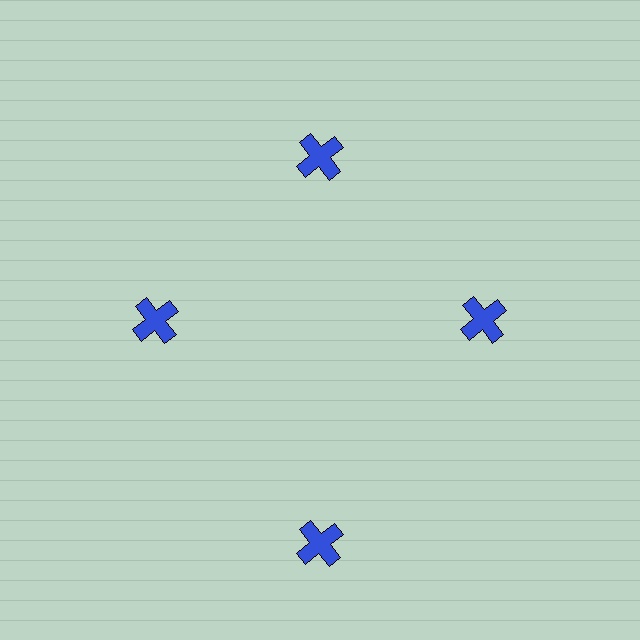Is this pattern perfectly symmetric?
No. The 4 blue crosses are arranged in a ring, but one element near the 6 o'clock position is pushed outward from the center, breaking the 4-fold rotational symmetry.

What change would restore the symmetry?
The symmetry would be restored by moving it inward, back onto the ring so that all 4 crosses sit at equal angles and equal distance from the center.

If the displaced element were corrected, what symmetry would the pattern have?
It would have 4-fold rotational symmetry — the pattern would map onto itself every 90 degrees.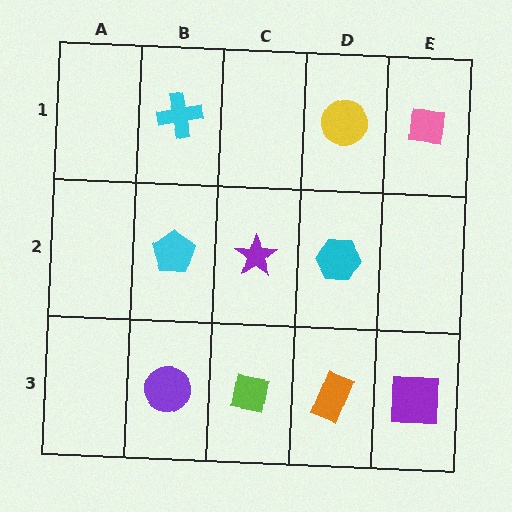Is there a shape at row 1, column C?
No, that cell is empty.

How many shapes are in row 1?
3 shapes.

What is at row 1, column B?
A cyan cross.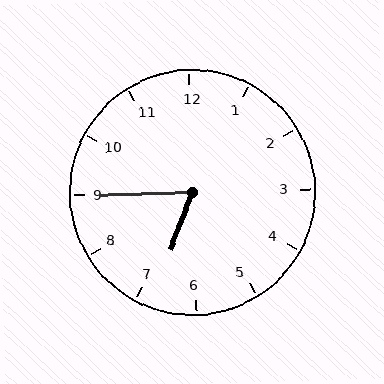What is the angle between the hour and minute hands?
Approximately 68 degrees.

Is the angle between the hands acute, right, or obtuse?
It is acute.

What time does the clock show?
6:45.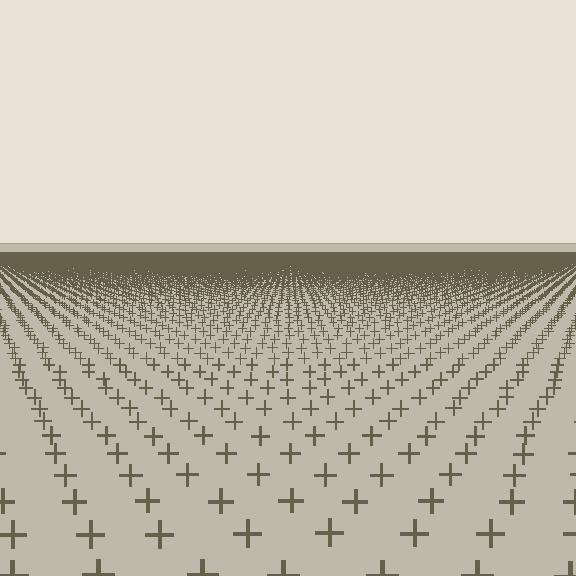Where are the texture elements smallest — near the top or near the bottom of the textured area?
Near the top.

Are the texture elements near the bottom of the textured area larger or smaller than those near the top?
Larger. Near the bottom, elements are closer to the viewer and appear at a bigger on-screen size.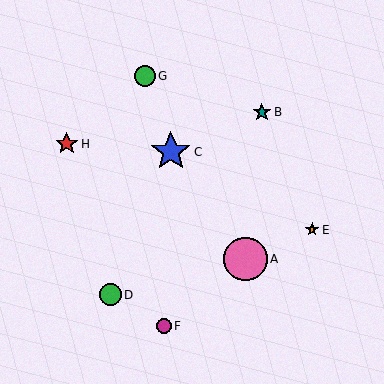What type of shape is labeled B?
Shape B is a teal star.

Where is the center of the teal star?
The center of the teal star is at (262, 112).